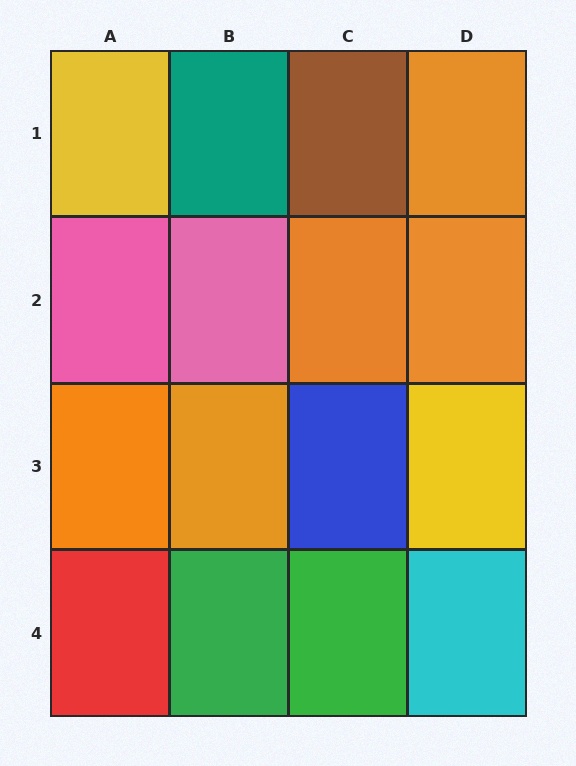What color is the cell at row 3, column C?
Blue.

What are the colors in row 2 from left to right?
Pink, pink, orange, orange.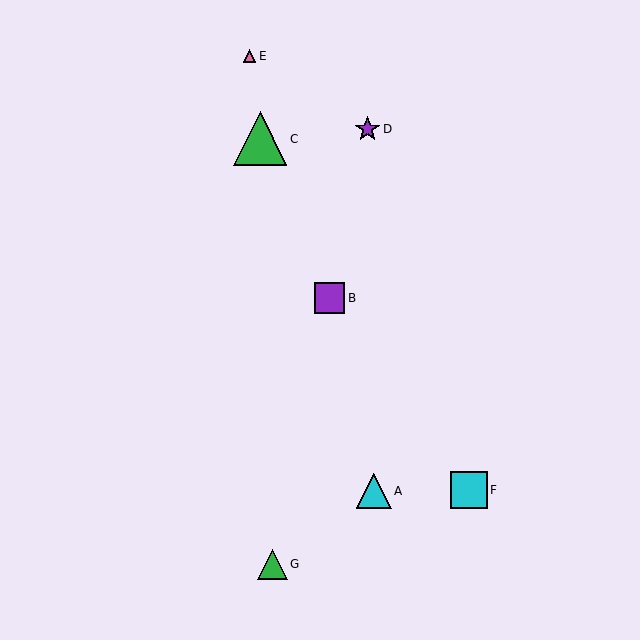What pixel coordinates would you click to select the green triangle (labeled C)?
Click at (260, 139) to select the green triangle C.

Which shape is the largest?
The green triangle (labeled C) is the largest.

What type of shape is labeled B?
Shape B is a purple square.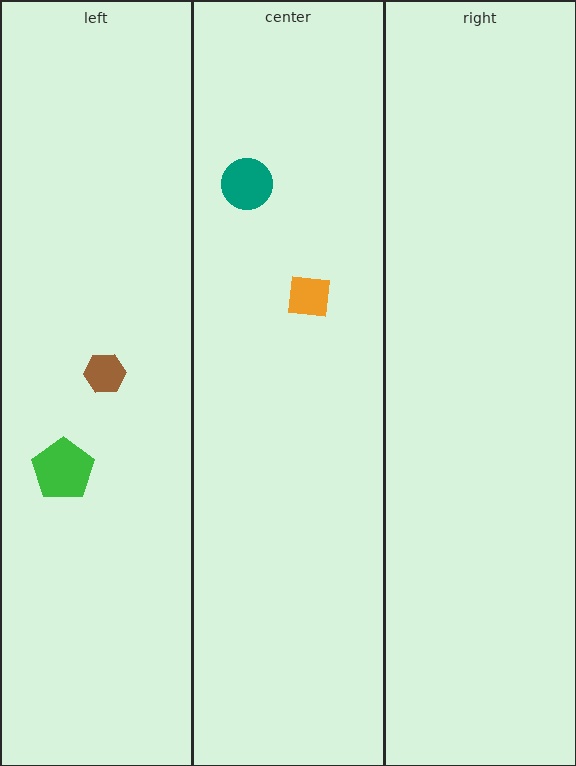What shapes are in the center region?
The teal circle, the orange square.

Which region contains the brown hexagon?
The left region.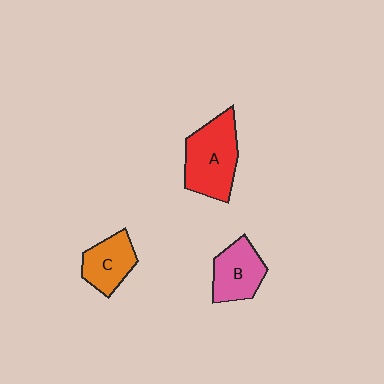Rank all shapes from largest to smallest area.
From largest to smallest: A (red), B (pink), C (orange).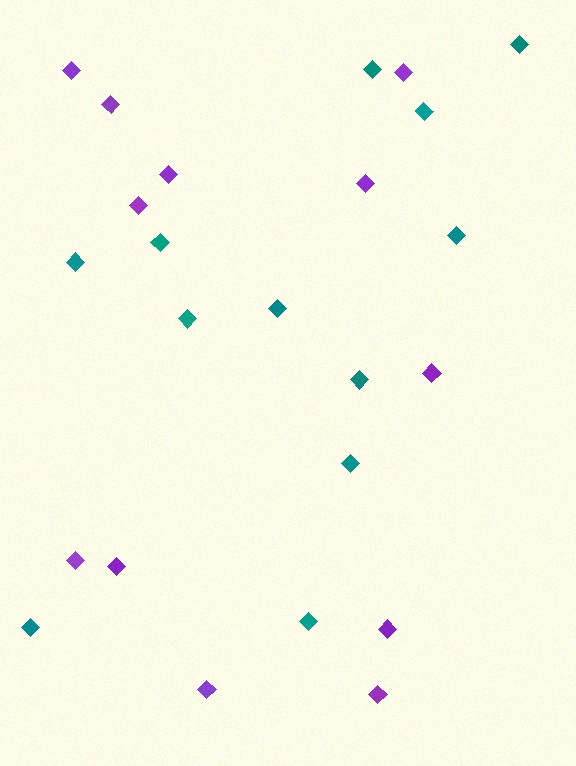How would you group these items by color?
There are 2 groups: one group of purple diamonds (12) and one group of teal diamonds (12).